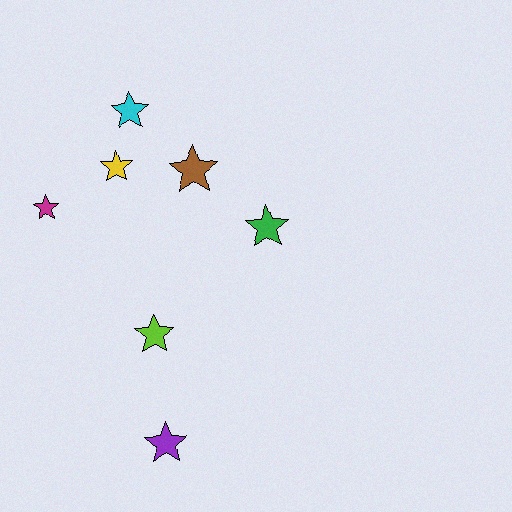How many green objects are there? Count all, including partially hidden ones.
There is 1 green object.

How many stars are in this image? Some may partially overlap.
There are 7 stars.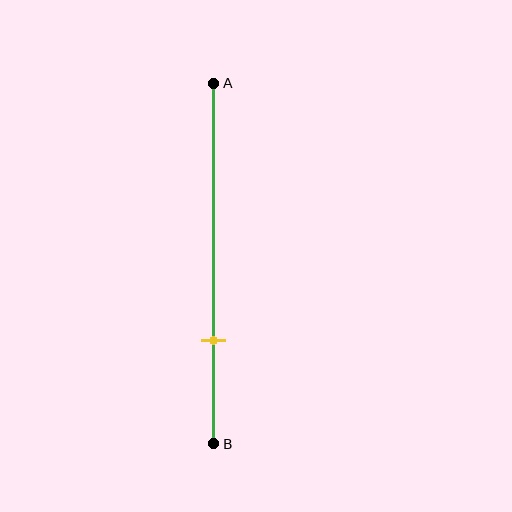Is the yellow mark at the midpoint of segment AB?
No, the mark is at about 70% from A, not at the 50% midpoint.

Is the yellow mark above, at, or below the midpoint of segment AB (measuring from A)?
The yellow mark is below the midpoint of segment AB.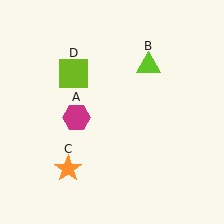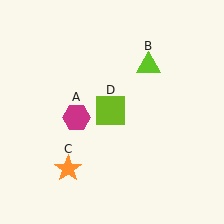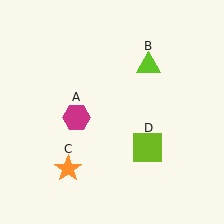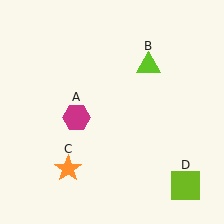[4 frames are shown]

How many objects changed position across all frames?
1 object changed position: lime square (object D).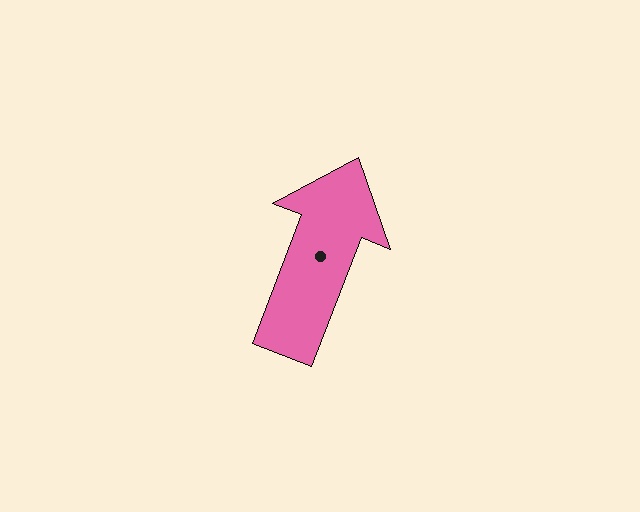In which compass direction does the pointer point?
North.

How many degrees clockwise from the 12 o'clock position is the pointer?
Approximately 21 degrees.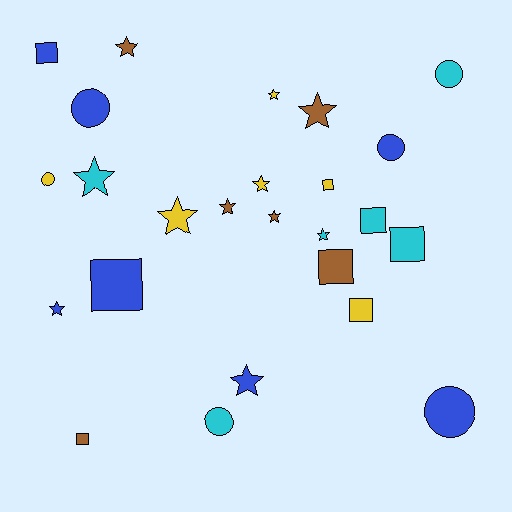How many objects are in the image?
There are 25 objects.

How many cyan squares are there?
There are 2 cyan squares.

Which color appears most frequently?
Blue, with 7 objects.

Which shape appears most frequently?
Star, with 11 objects.